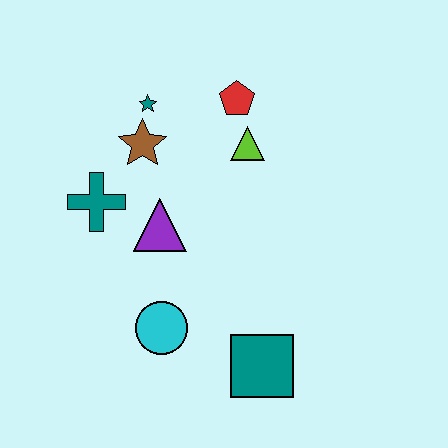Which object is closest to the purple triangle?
The teal cross is closest to the purple triangle.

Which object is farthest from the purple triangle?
The teal square is farthest from the purple triangle.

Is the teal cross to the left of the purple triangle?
Yes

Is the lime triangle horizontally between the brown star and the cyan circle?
No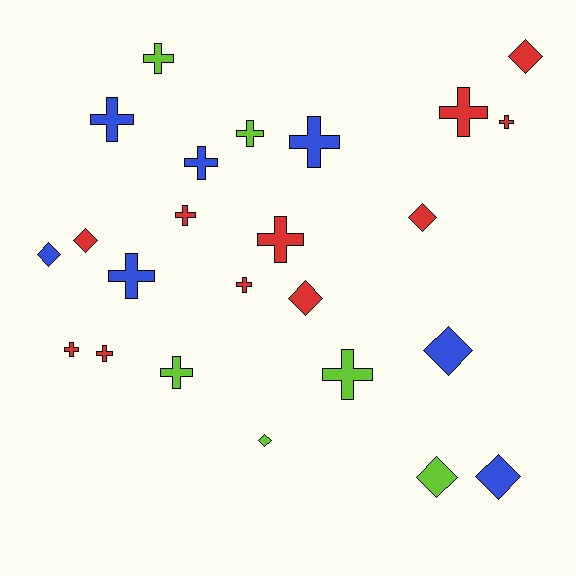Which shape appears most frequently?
Cross, with 15 objects.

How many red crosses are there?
There are 7 red crosses.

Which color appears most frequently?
Red, with 11 objects.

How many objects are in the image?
There are 24 objects.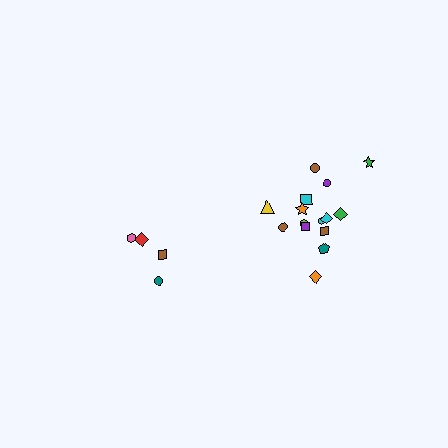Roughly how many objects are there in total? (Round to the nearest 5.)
Roughly 20 objects in total.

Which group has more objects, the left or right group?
The right group.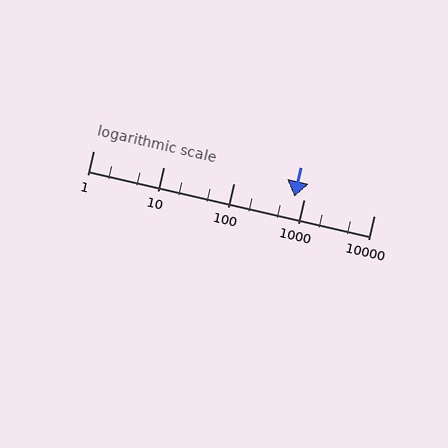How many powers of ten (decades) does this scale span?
The scale spans 4 decades, from 1 to 10000.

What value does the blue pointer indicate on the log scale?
The pointer indicates approximately 730.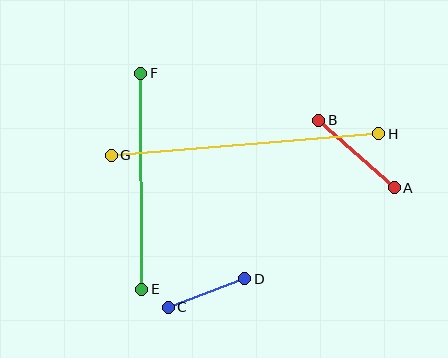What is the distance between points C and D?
The distance is approximately 81 pixels.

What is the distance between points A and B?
The distance is approximately 101 pixels.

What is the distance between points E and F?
The distance is approximately 216 pixels.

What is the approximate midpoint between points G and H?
The midpoint is at approximately (245, 144) pixels.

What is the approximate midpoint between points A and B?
The midpoint is at approximately (357, 154) pixels.